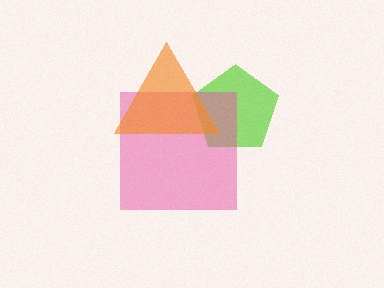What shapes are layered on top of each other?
The layered shapes are: a lime pentagon, a pink square, an orange triangle.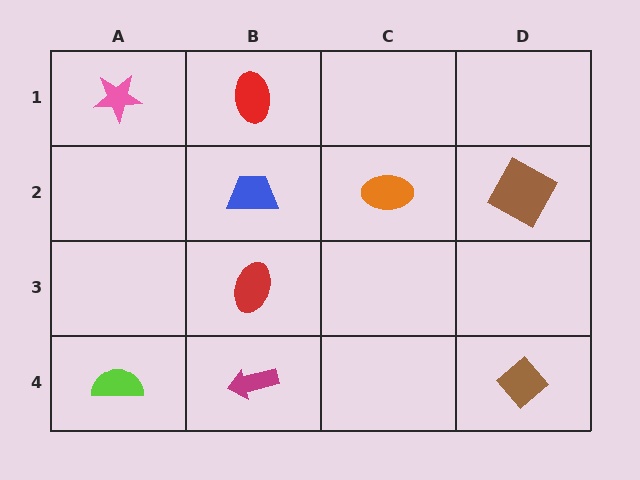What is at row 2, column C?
An orange ellipse.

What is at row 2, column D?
A brown square.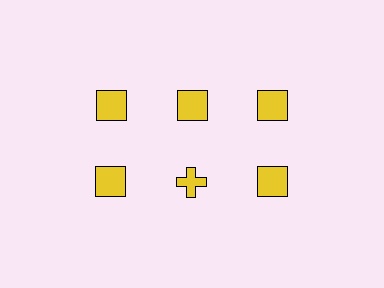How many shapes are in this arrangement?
There are 6 shapes arranged in a grid pattern.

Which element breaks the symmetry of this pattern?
The yellow cross in the second row, second from left column breaks the symmetry. All other shapes are yellow squares.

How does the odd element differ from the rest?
It has a different shape: cross instead of square.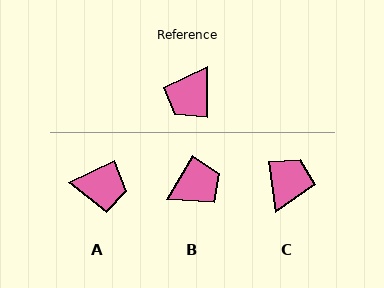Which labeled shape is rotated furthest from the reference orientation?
C, about 172 degrees away.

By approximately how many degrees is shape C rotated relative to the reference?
Approximately 172 degrees clockwise.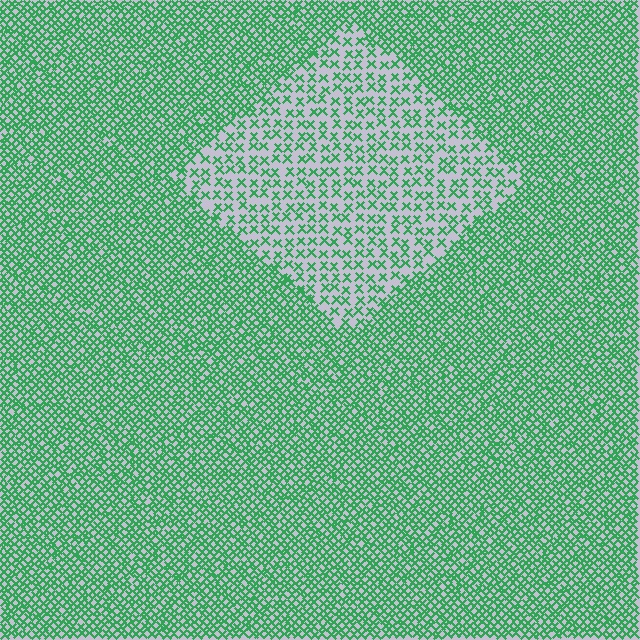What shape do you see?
I see a diamond.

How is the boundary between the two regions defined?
The boundary is defined by a change in element density (approximately 2.3x ratio). All elements are the same color, size, and shape.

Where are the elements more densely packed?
The elements are more densely packed outside the diamond boundary.